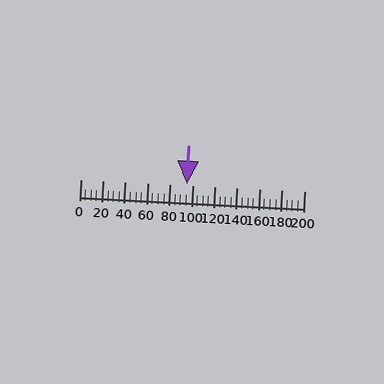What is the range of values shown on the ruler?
The ruler shows values from 0 to 200.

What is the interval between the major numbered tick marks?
The major tick marks are spaced 20 units apart.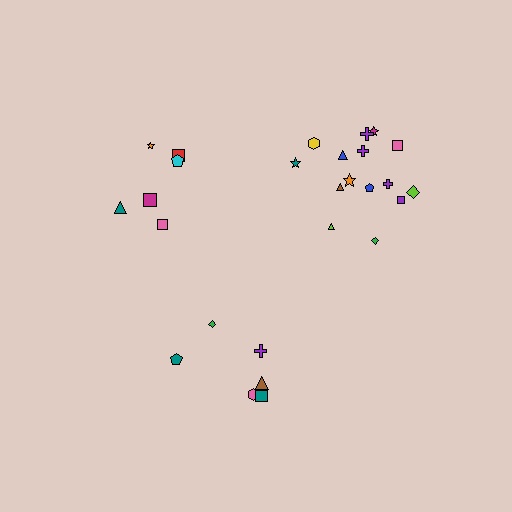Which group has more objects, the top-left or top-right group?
The top-right group.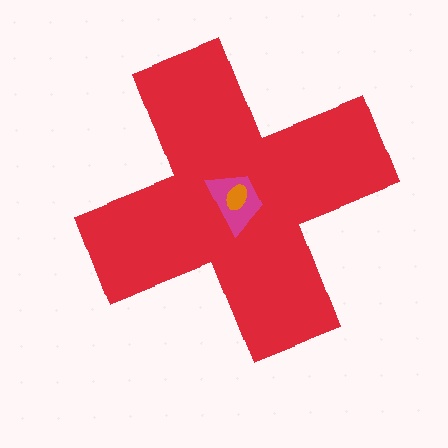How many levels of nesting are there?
3.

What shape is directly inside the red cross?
The magenta trapezoid.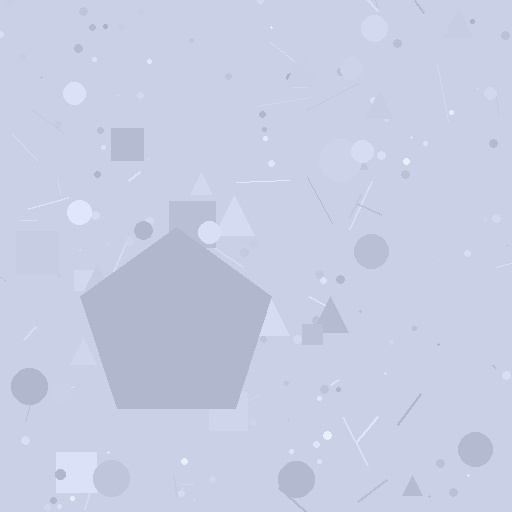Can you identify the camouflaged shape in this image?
The camouflaged shape is a pentagon.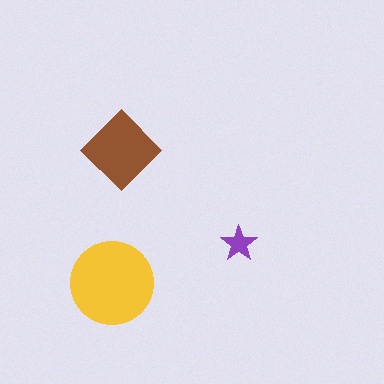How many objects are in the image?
There are 3 objects in the image.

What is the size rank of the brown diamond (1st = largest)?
2nd.